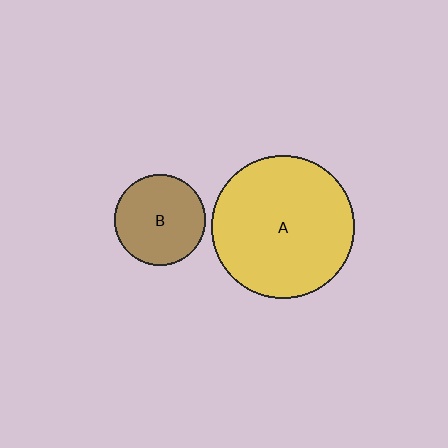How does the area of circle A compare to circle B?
Approximately 2.5 times.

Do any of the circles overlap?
No, none of the circles overlap.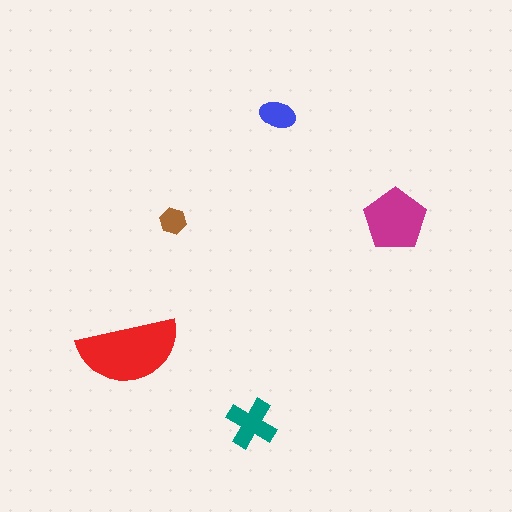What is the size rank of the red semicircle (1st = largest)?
1st.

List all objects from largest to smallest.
The red semicircle, the magenta pentagon, the teal cross, the blue ellipse, the brown hexagon.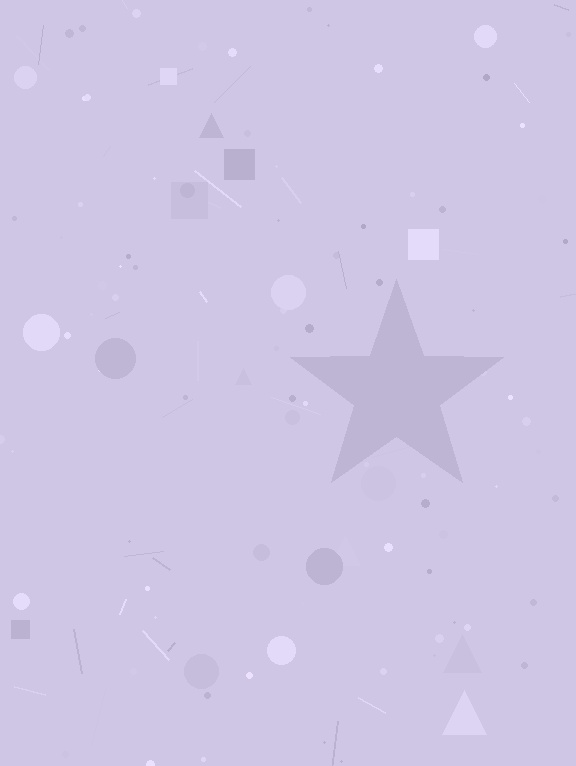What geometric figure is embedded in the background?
A star is embedded in the background.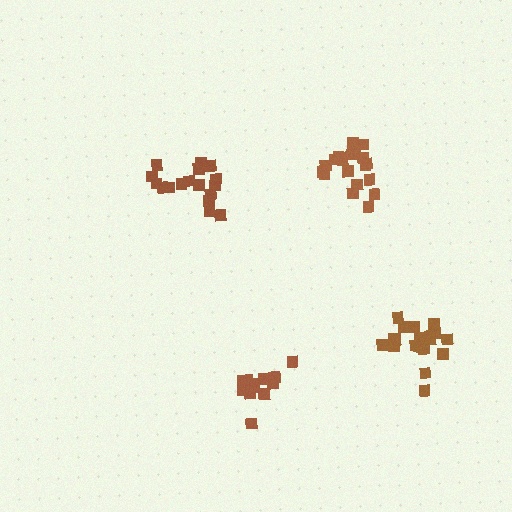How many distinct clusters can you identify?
There are 4 distinct clusters.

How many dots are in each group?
Group 1: 20 dots, Group 2: 20 dots, Group 3: 14 dots, Group 4: 17 dots (71 total).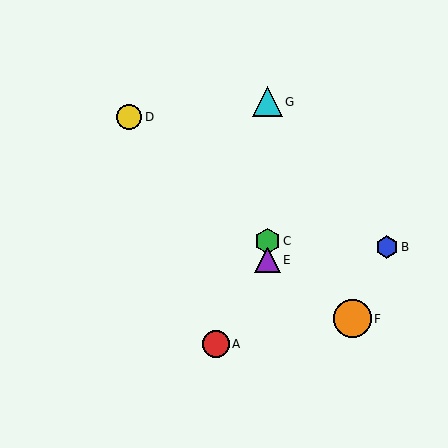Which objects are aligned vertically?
Objects C, E, G are aligned vertically.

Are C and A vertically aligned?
No, C is at x≈268 and A is at x≈216.